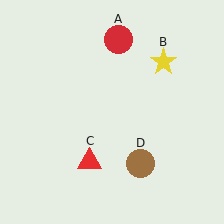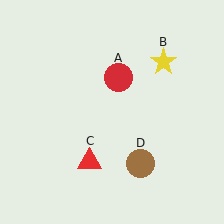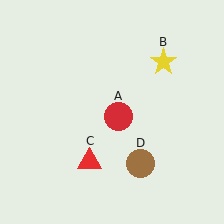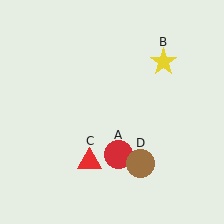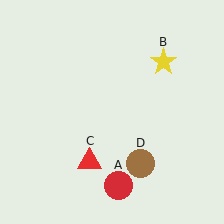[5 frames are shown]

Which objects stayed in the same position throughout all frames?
Yellow star (object B) and red triangle (object C) and brown circle (object D) remained stationary.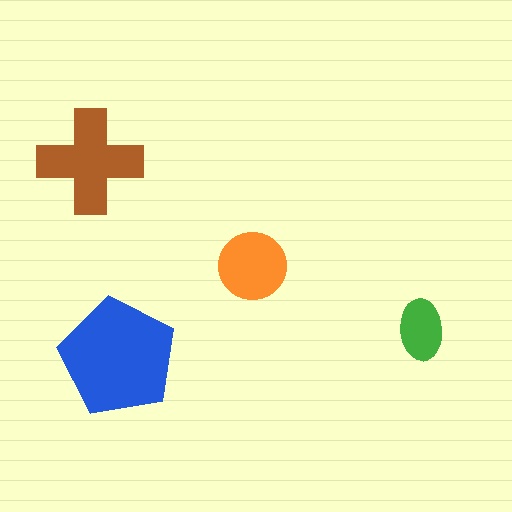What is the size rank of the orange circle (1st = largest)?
3rd.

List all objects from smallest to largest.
The green ellipse, the orange circle, the brown cross, the blue pentagon.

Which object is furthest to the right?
The green ellipse is rightmost.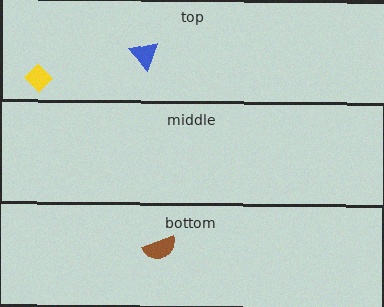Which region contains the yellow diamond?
The top region.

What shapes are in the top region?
The yellow diamond, the blue triangle.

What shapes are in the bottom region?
The brown semicircle.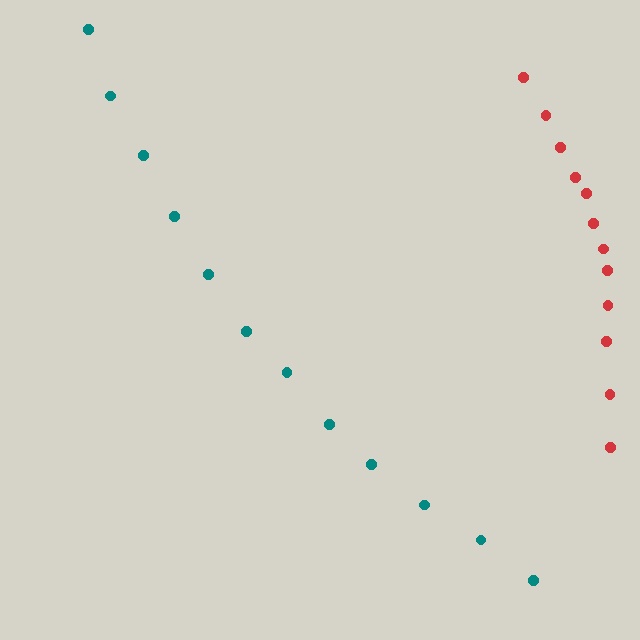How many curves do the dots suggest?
There are 2 distinct paths.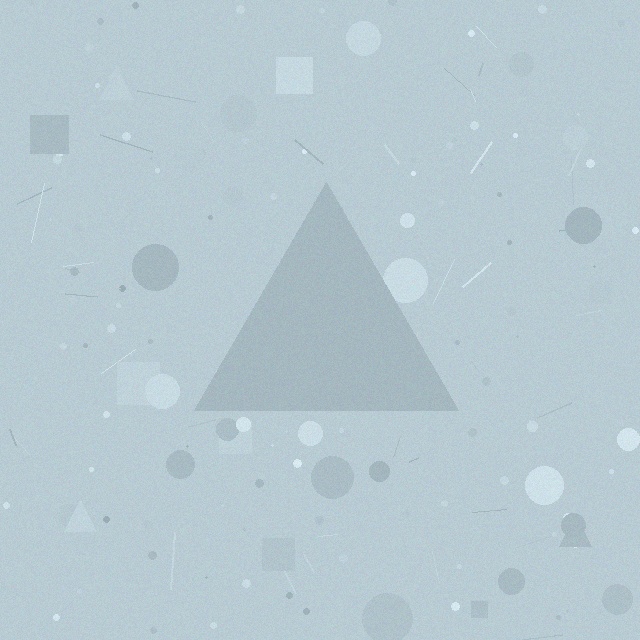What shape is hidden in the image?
A triangle is hidden in the image.